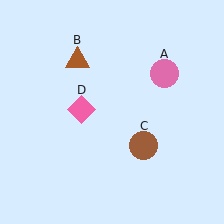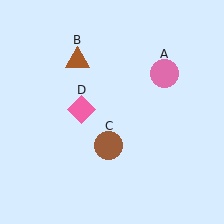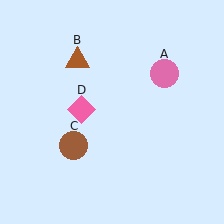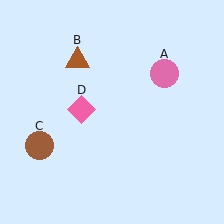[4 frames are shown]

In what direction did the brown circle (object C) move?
The brown circle (object C) moved left.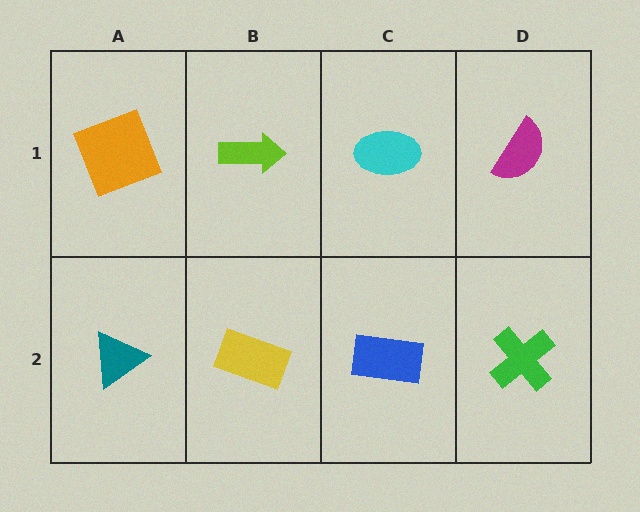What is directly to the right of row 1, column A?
A lime arrow.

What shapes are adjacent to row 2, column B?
A lime arrow (row 1, column B), a teal triangle (row 2, column A), a blue rectangle (row 2, column C).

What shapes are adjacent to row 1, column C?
A blue rectangle (row 2, column C), a lime arrow (row 1, column B), a magenta semicircle (row 1, column D).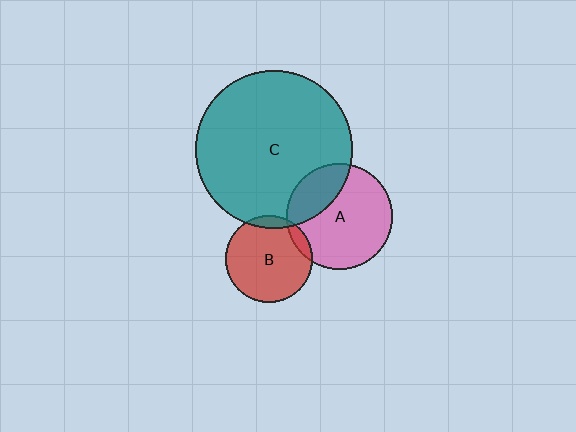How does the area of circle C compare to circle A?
Approximately 2.2 times.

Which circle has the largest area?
Circle C (teal).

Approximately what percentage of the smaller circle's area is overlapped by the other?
Approximately 5%.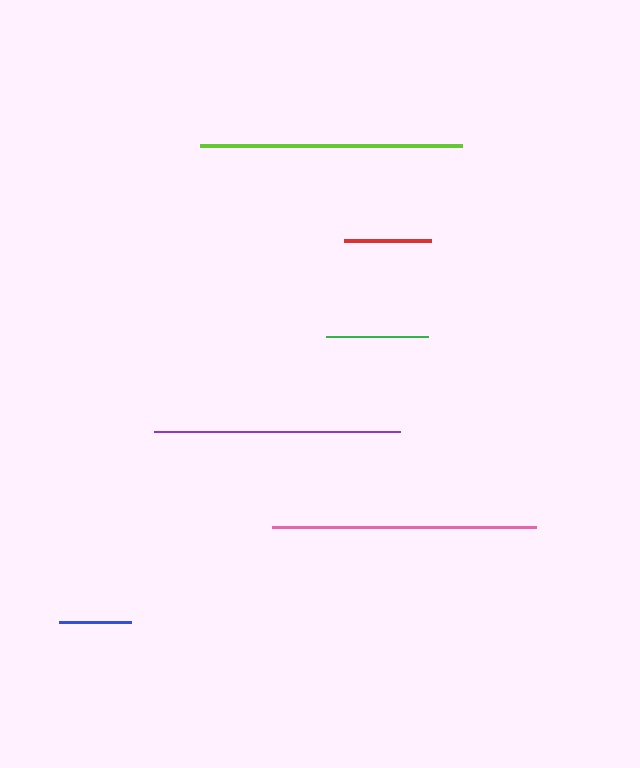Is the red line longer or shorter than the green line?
The green line is longer than the red line.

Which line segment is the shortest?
The blue line is the shortest at approximately 72 pixels.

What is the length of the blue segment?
The blue segment is approximately 72 pixels long.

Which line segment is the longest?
The pink line is the longest at approximately 264 pixels.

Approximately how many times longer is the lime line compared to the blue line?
The lime line is approximately 3.7 times the length of the blue line.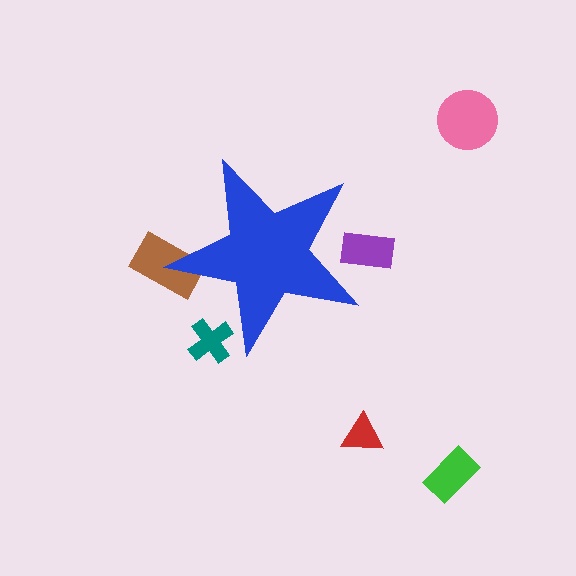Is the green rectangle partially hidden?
No, the green rectangle is fully visible.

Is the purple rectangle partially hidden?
Yes, the purple rectangle is partially hidden behind the blue star.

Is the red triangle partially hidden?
No, the red triangle is fully visible.